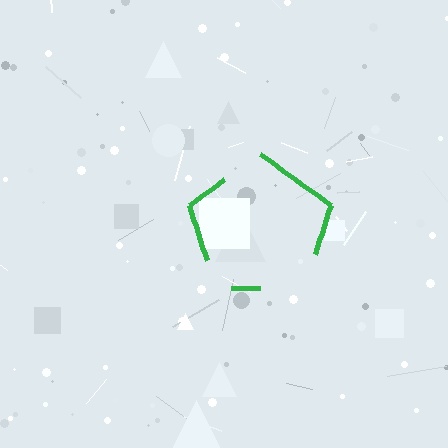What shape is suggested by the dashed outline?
The dashed outline suggests a pentagon.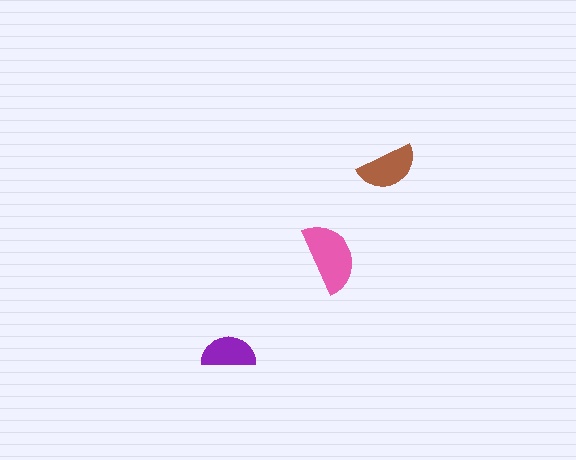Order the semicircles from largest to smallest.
the pink one, the brown one, the purple one.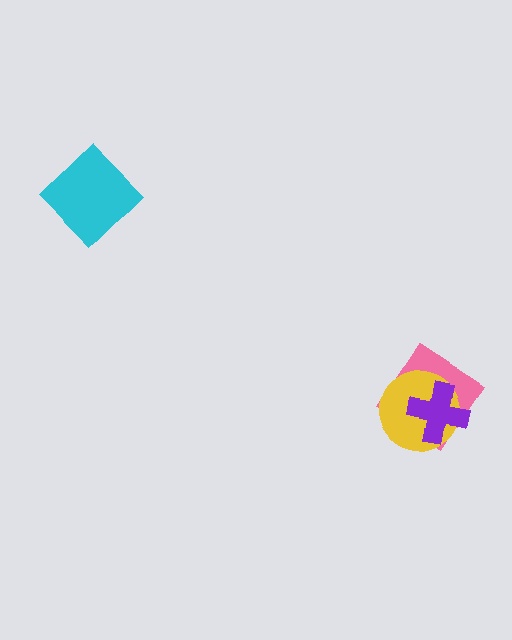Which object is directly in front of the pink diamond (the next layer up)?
The yellow circle is directly in front of the pink diamond.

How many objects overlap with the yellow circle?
2 objects overlap with the yellow circle.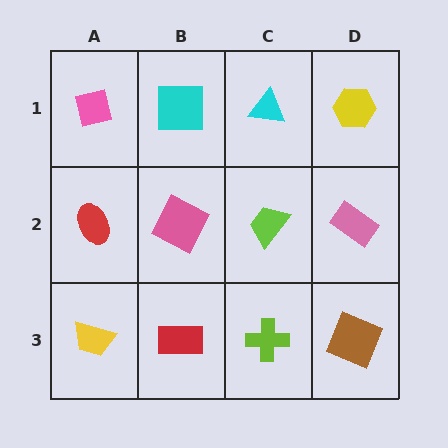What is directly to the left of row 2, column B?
A red ellipse.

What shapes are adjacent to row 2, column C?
A cyan triangle (row 1, column C), a lime cross (row 3, column C), a pink square (row 2, column B), a pink rectangle (row 2, column D).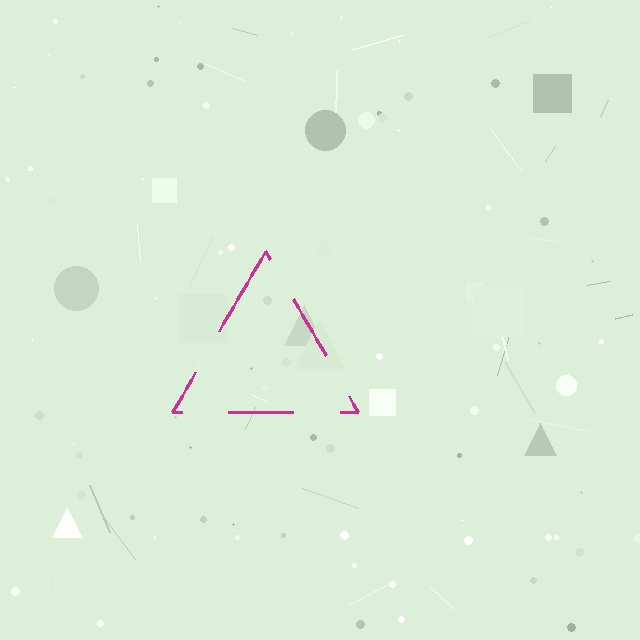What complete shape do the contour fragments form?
The contour fragments form a triangle.